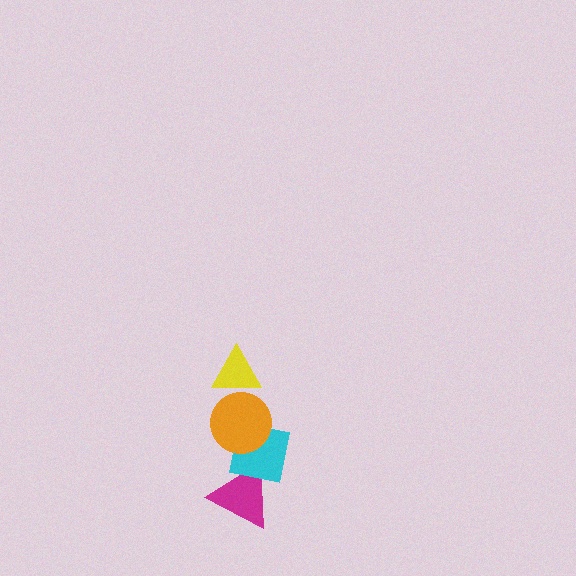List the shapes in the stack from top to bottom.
From top to bottom: the yellow triangle, the orange circle, the cyan square, the magenta triangle.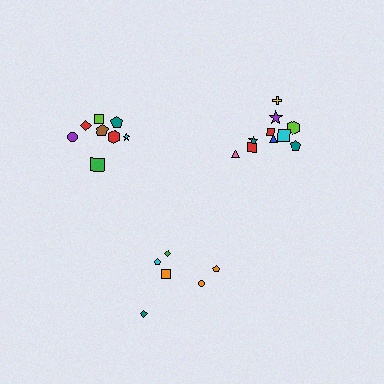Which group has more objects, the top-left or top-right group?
The top-right group.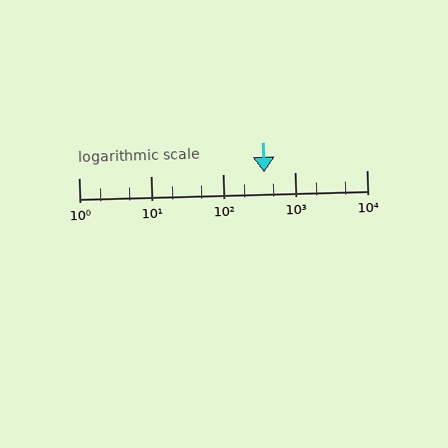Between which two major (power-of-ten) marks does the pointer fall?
The pointer is between 100 and 1000.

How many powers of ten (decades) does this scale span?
The scale spans 4 decades, from 1 to 10000.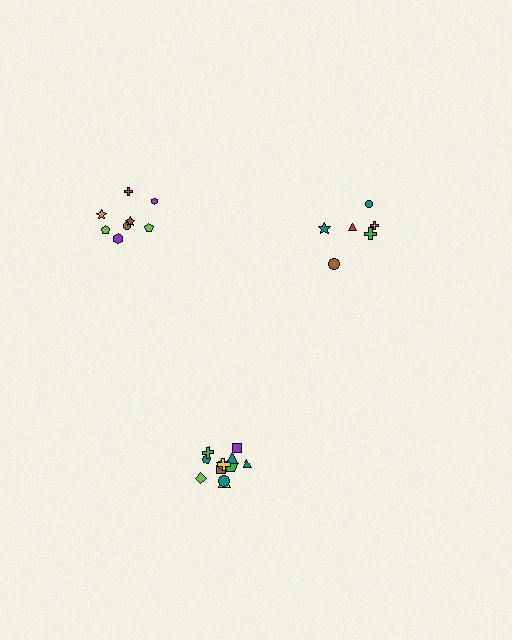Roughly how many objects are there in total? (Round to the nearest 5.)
Roughly 25 objects in total.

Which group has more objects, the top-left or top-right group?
The top-left group.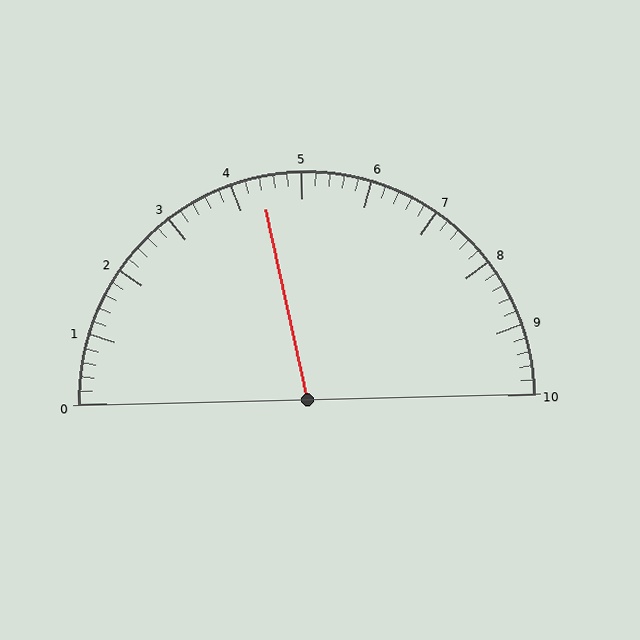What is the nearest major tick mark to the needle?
The nearest major tick mark is 4.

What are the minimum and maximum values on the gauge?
The gauge ranges from 0 to 10.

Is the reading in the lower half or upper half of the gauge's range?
The reading is in the lower half of the range (0 to 10).